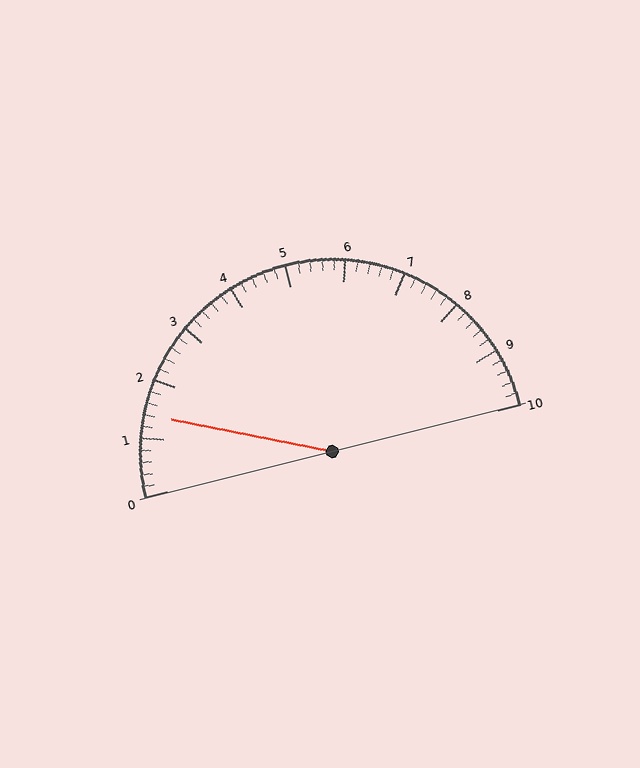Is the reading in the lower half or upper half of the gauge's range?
The reading is in the lower half of the range (0 to 10).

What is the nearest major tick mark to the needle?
The nearest major tick mark is 1.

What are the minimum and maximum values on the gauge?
The gauge ranges from 0 to 10.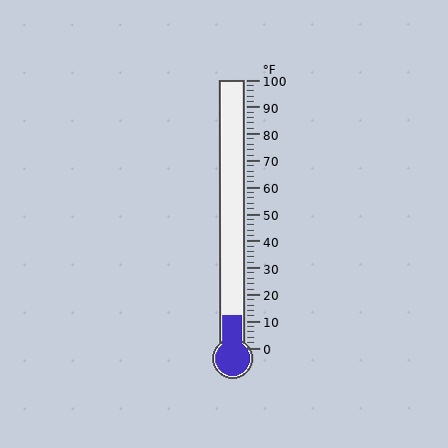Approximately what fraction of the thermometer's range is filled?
The thermometer is filled to approximately 10% of its range.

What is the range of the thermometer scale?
The thermometer scale ranges from 0°F to 100°F.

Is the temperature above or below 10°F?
The temperature is above 10°F.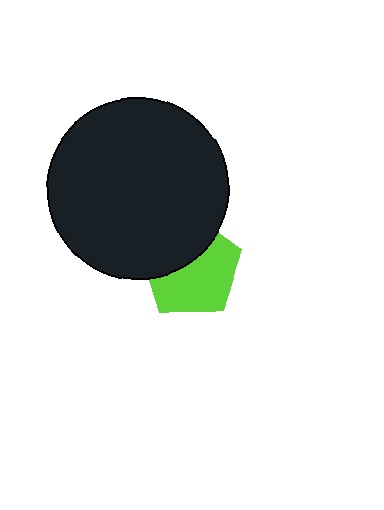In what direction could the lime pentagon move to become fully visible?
The lime pentagon could move down. That would shift it out from behind the black circle entirely.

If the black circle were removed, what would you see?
You would see the complete lime pentagon.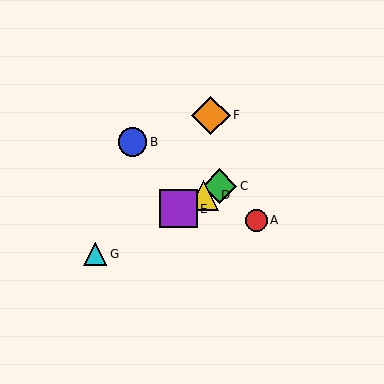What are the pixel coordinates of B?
Object B is at (133, 142).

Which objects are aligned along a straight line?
Objects C, D, E, G are aligned along a straight line.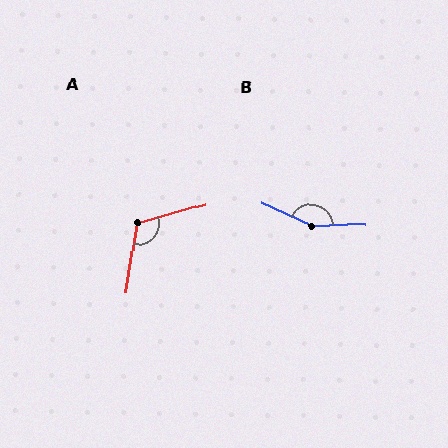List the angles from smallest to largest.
A (115°), B (153°).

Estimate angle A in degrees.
Approximately 115 degrees.